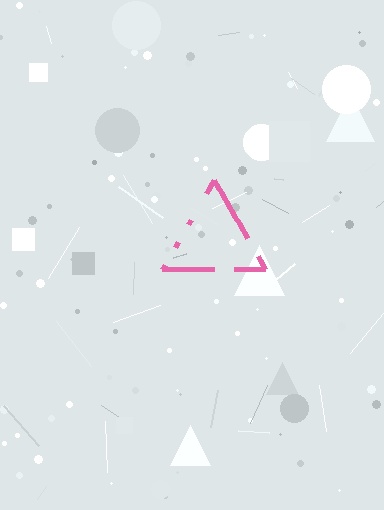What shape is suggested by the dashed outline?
The dashed outline suggests a triangle.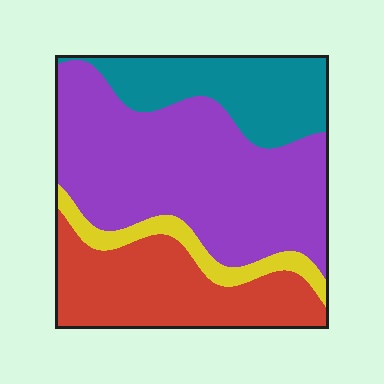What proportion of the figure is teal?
Teal covers around 20% of the figure.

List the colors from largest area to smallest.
From largest to smallest: purple, red, teal, yellow.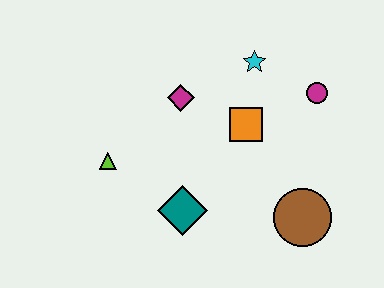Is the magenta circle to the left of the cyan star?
No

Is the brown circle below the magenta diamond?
Yes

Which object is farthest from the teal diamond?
The magenta circle is farthest from the teal diamond.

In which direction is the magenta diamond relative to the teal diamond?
The magenta diamond is above the teal diamond.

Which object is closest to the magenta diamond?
The orange square is closest to the magenta diamond.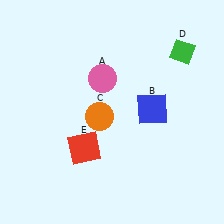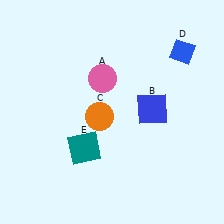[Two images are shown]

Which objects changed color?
D changed from green to blue. E changed from red to teal.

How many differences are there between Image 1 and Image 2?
There are 2 differences between the two images.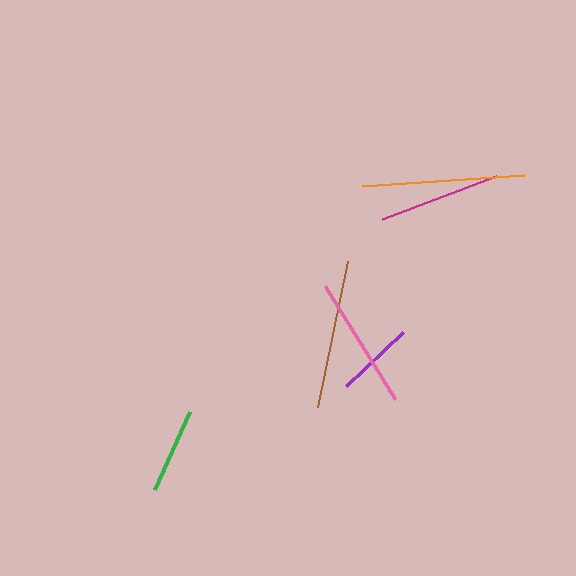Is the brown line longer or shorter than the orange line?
The orange line is longer than the brown line.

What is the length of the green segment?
The green segment is approximately 86 pixels long.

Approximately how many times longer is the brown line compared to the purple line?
The brown line is approximately 1.9 times the length of the purple line.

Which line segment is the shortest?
The purple line is the shortest at approximately 79 pixels.